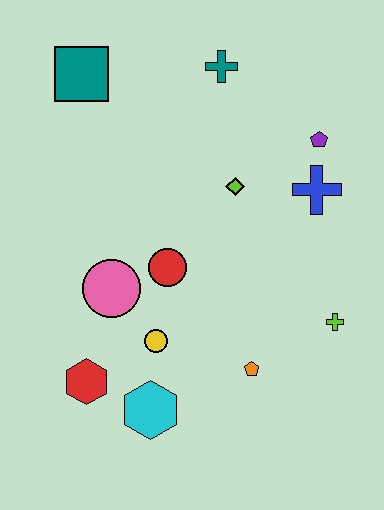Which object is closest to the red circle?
The pink circle is closest to the red circle.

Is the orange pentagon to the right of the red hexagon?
Yes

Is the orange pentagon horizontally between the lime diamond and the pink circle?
No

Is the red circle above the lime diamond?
No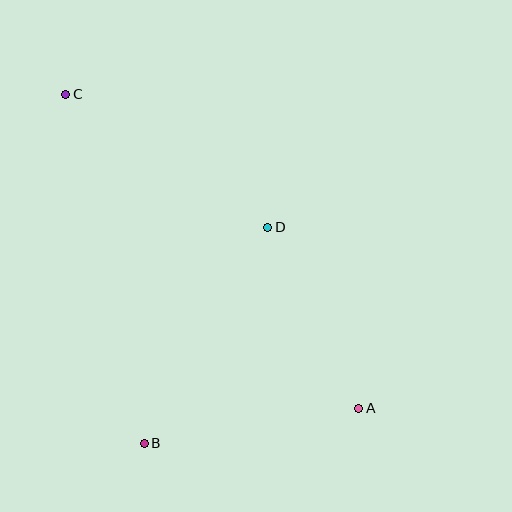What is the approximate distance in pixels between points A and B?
The distance between A and B is approximately 218 pixels.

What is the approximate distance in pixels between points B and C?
The distance between B and C is approximately 358 pixels.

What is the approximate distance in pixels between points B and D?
The distance between B and D is approximately 249 pixels.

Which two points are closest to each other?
Points A and D are closest to each other.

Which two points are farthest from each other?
Points A and C are farthest from each other.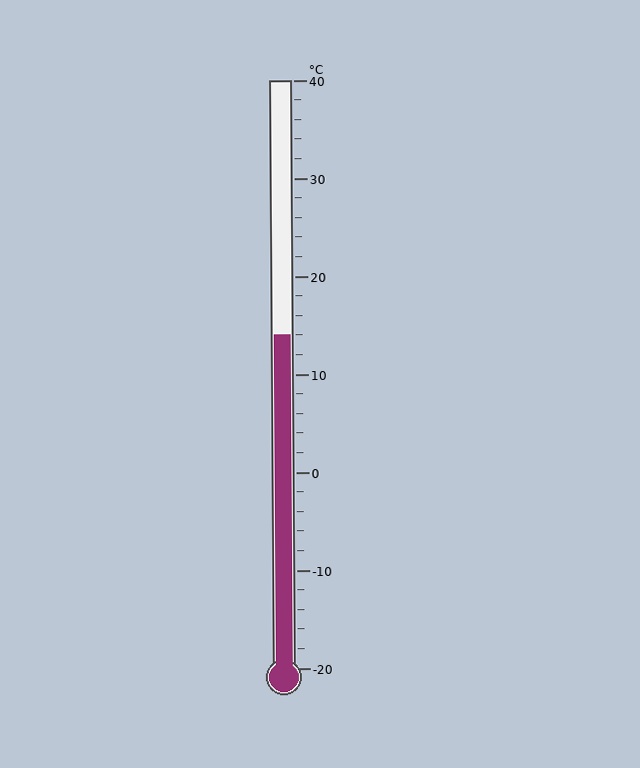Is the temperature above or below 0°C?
The temperature is above 0°C.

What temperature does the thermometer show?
The thermometer shows approximately 14°C.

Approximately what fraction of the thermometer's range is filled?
The thermometer is filled to approximately 55% of its range.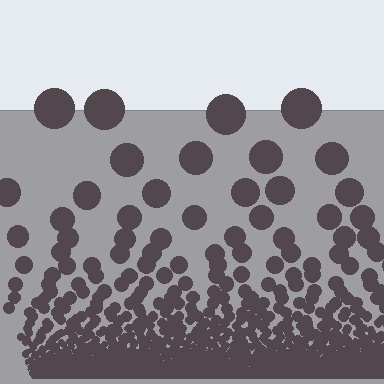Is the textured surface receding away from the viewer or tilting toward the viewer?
The surface appears to tilt toward the viewer. Texture elements get larger and sparser toward the top.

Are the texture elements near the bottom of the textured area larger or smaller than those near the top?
Smaller. The gradient is inverted — elements near the bottom are smaller and denser.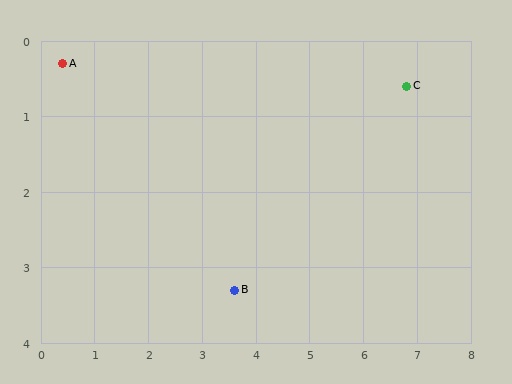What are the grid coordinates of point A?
Point A is at approximately (0.4, 0.3).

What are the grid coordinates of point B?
Point B is at approximately (3.6, 3.3).